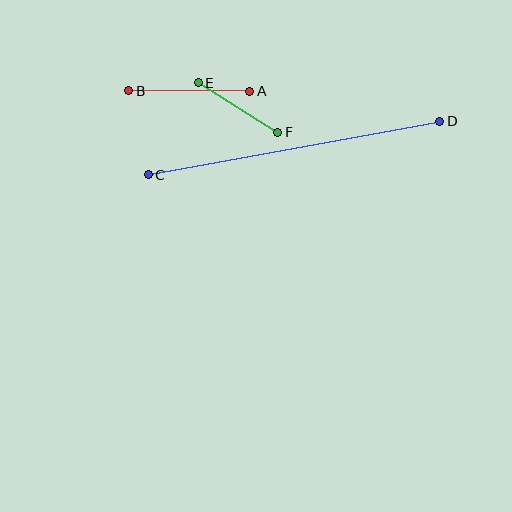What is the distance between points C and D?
The distance is approximately 297 pixels.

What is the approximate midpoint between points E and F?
The midpoint is at approximately (238, 107) pixels.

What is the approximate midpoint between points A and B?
The midpoint is at approximately (189, 91) pixels.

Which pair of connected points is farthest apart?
Points C and D are farthest apart.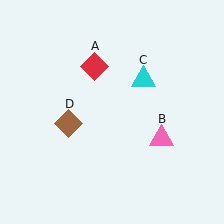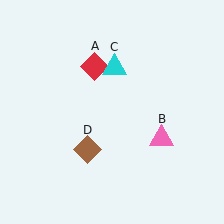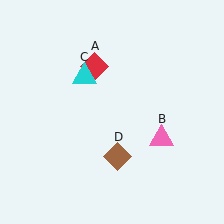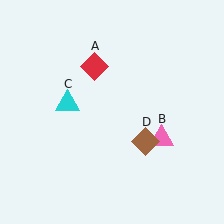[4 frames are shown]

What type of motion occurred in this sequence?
The cyan triangle (object C), brown diamond (object D) rotated counterclockwise around the center of the scene.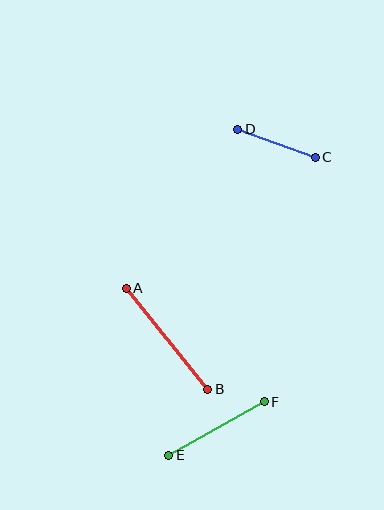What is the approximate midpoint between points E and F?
The midpoint is at approximately (216, 428) pixels.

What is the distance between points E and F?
The distance is approximately 110 pixels.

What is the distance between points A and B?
The distance is approximately 130 pixels.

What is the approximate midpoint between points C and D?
The midpoint is at approximately (276, 143) pixels.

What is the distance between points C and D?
The distance is approximately 82 pixels.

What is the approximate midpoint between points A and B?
The midpoint is at approximately (167, 339) pixels.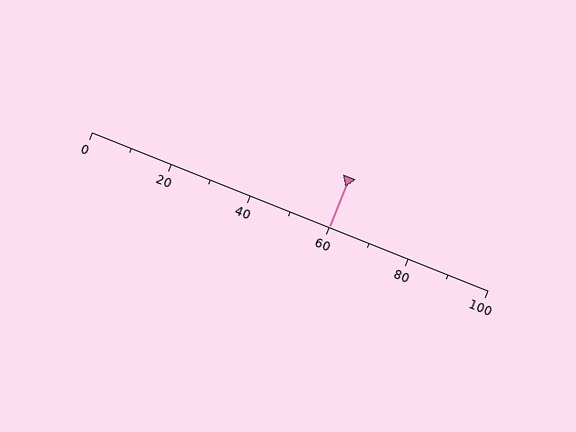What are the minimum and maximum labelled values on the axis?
The axis runs from 0 to 100.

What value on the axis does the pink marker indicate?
The marker indicates approximately 60.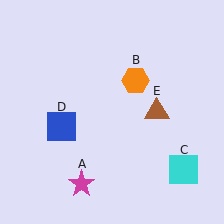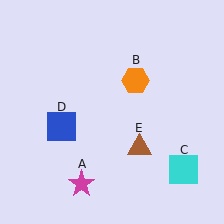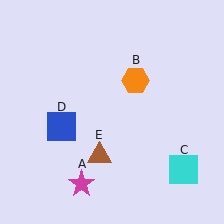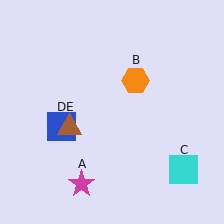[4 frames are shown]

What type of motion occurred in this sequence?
The brown triangle (object E) rotated clockwise around the center of the scene.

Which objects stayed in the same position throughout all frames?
Magenta star (object A) and orange hexagon (object B) and cyan square (object C) and blue square (object D) remained stationary.